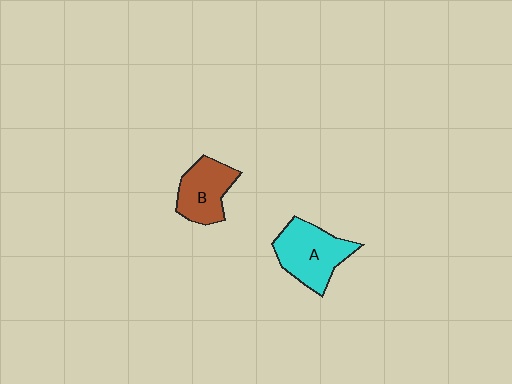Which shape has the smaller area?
Shape B (brown).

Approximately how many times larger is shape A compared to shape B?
Approximately 1.3 times.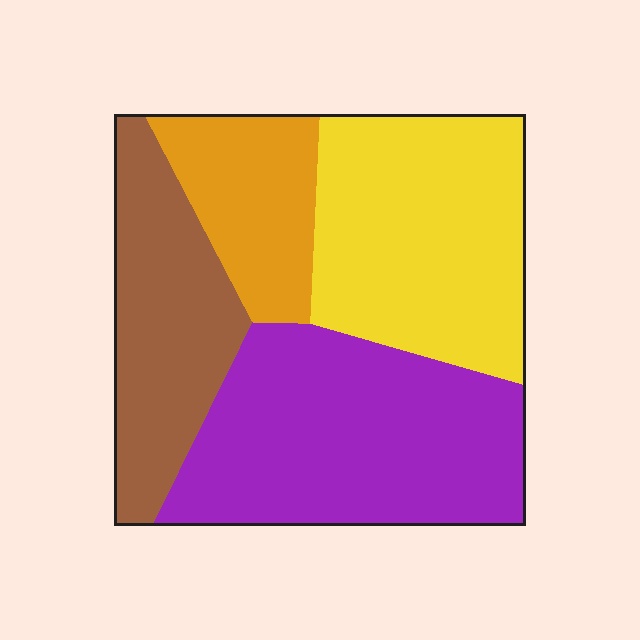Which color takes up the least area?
Orange, at roughly 15%.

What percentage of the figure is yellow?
Yellow covers roughly 30% of the figure.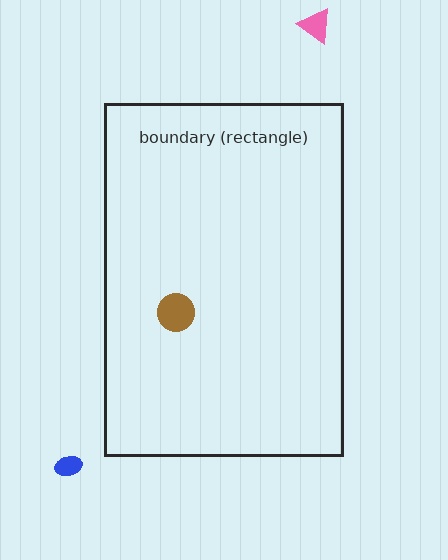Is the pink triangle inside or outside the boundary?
Outside.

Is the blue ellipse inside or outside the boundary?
Outside.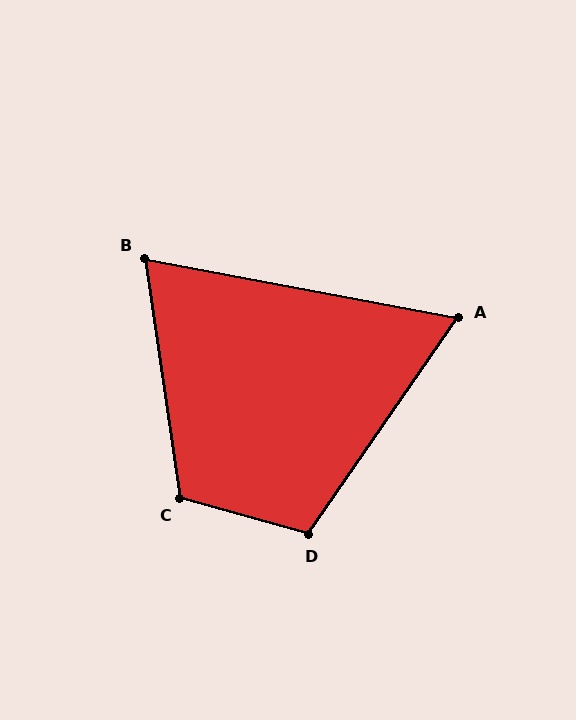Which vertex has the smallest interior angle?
A, at approximately 66 degrees.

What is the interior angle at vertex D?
Approximately 109 degrees (obtuse).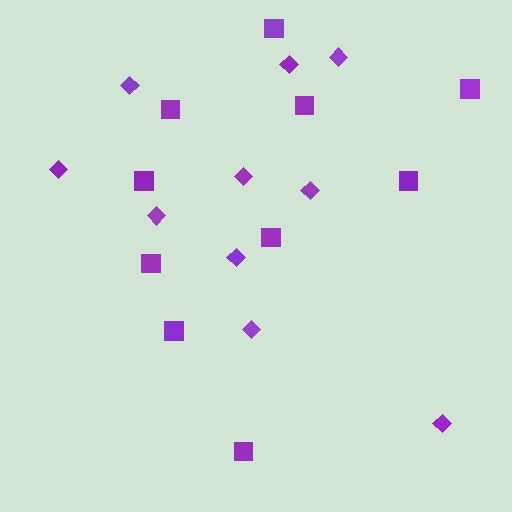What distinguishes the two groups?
There are 2 groups: one group of diamonds (10) and one group of squares (10).